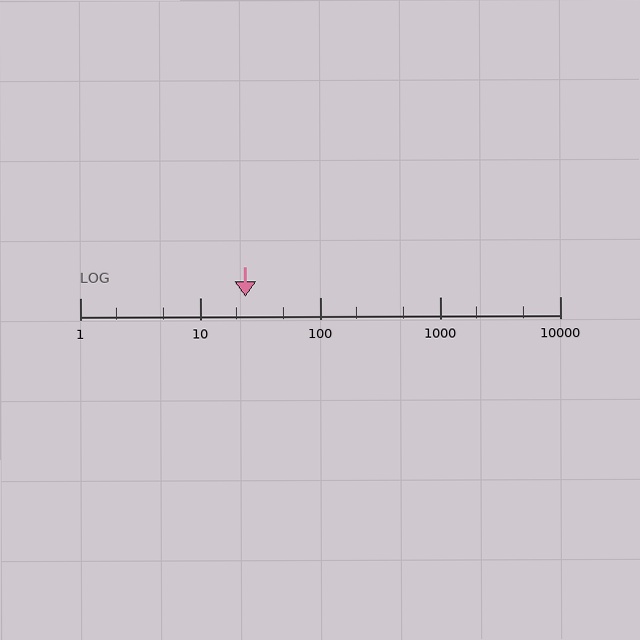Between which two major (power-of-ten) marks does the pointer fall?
The pointer is between 10 and 100.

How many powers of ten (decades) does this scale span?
The scale spans 4 decades, from 1 to 10000.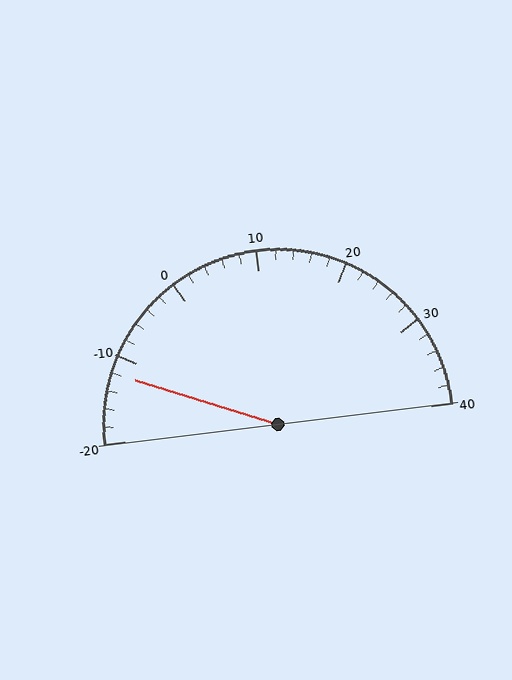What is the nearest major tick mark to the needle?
The nearest major tick mark is -10.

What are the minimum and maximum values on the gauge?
The gauge ranges from -20 to 40.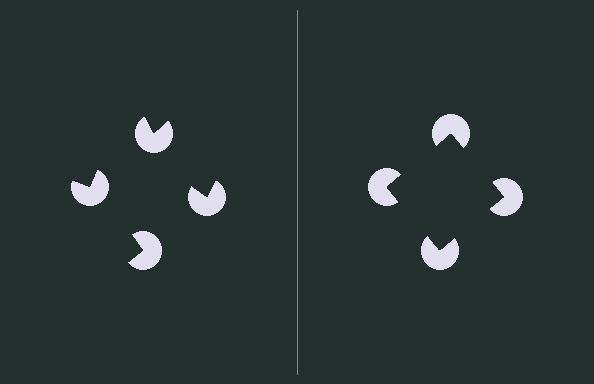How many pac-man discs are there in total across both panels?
8 — 4 on each side.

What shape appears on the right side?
An illusory square.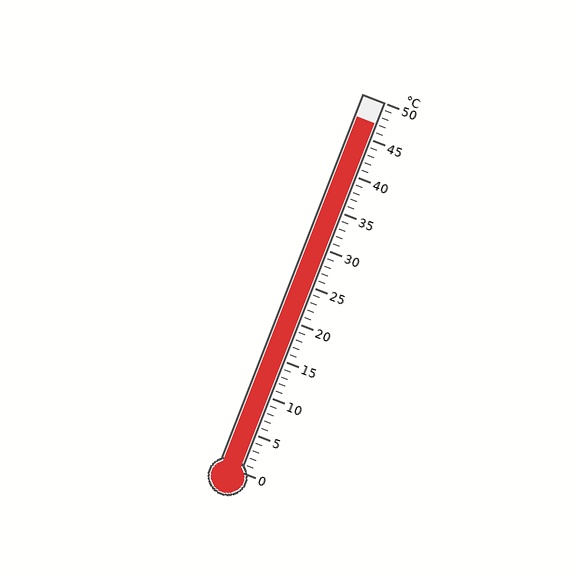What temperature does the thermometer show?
The thermometer shows approximately 47°C.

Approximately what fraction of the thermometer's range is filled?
The thermometer is filled to approximately 95% of its range.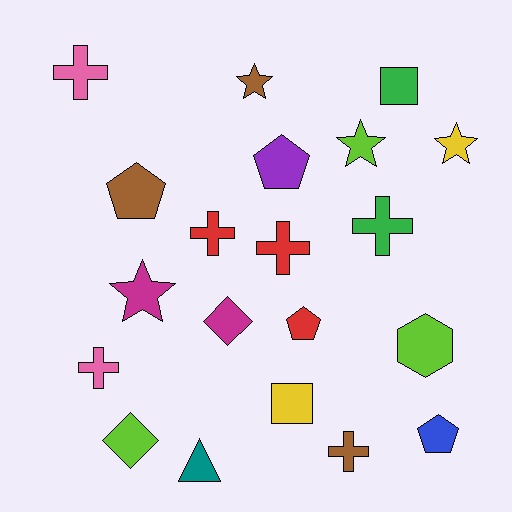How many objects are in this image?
There are 20 objects.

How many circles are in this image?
There are no circles.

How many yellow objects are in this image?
There are 2 yellow objects.